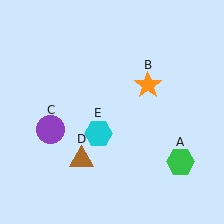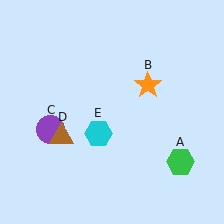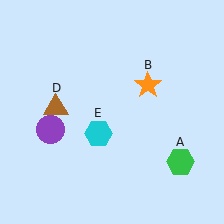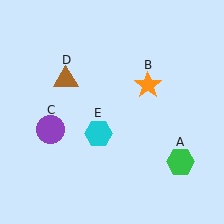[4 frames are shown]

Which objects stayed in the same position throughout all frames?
Green hexagon (object A) and orange star (object B) and purple circle (object C) and cyan hexagon (object E) remained stationary.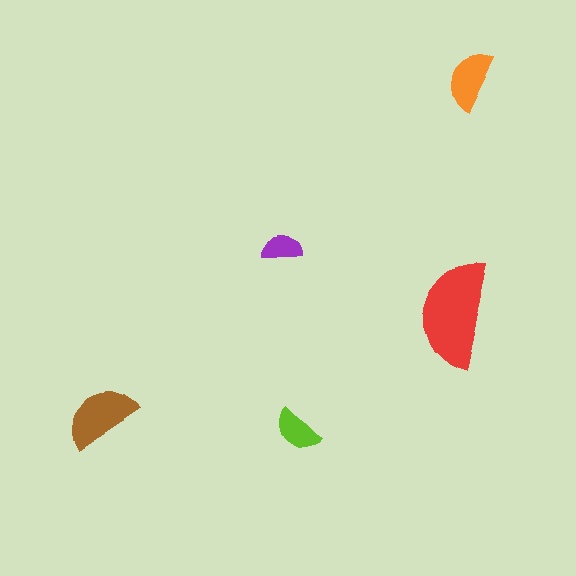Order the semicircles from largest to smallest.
the red one, the brown one, the orange one, the lime one, the purple one.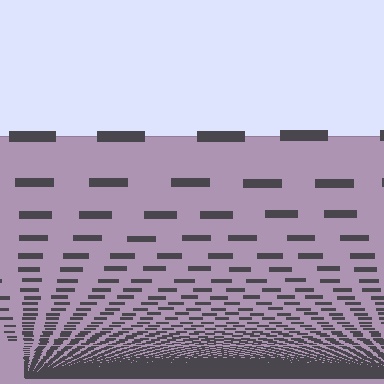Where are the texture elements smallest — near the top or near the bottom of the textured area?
Near the bottom.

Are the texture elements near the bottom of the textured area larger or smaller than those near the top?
Smaller. The gradient is inverted — elements near the bottom are smaller and denser.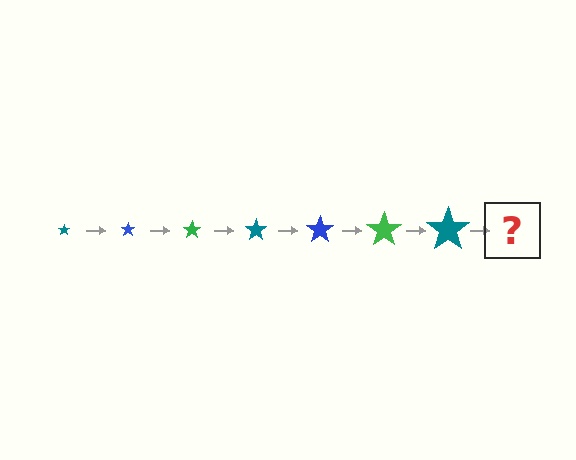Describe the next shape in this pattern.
It should be a blue star, larger than the previous one.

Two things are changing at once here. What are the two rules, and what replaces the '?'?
The two rules are that the star grows larger each step and the color cycles through teal, blue, and green. The '?' should be a blue star, larger than the previous one.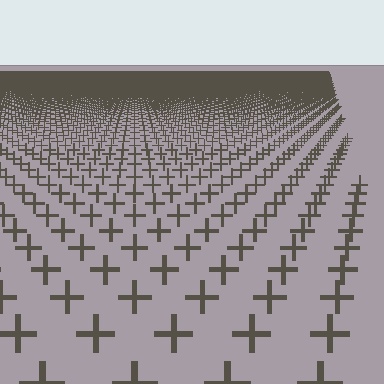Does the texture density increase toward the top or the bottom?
Density increases toward the top.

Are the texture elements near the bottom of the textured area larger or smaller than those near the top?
Larger. Near the bottom, elements are closer to the viewer and appear at a bigger on-screen size.